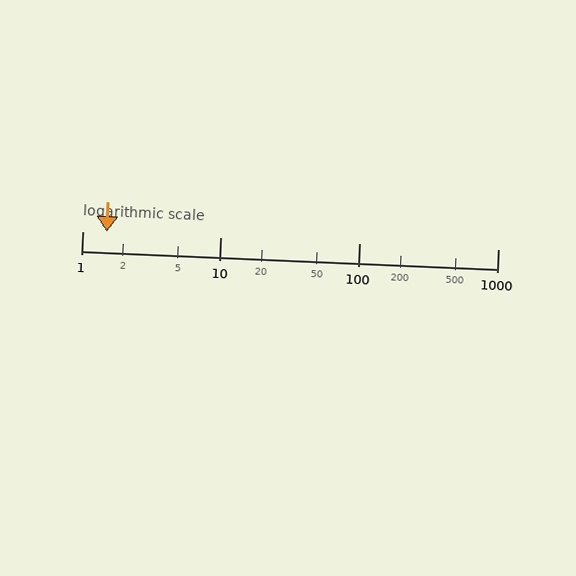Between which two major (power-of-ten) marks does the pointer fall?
The pointer is between 1 and 10.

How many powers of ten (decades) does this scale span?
The scale spans 3 decades, from 1 to 1000.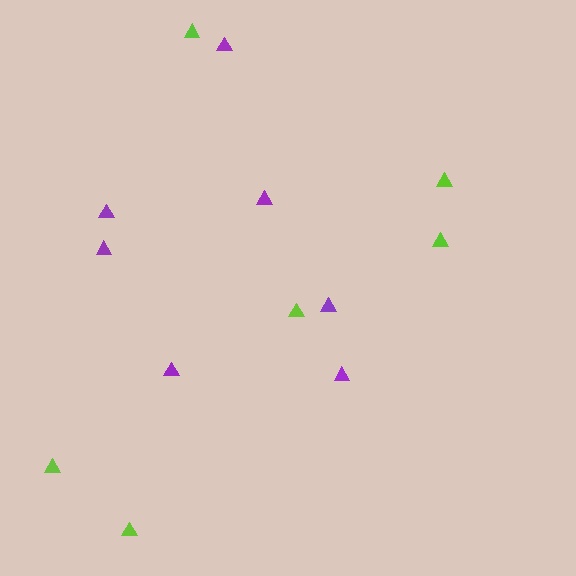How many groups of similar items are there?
There are 2 groups: one group of purple triangles (7) and one group of lime triangles (6).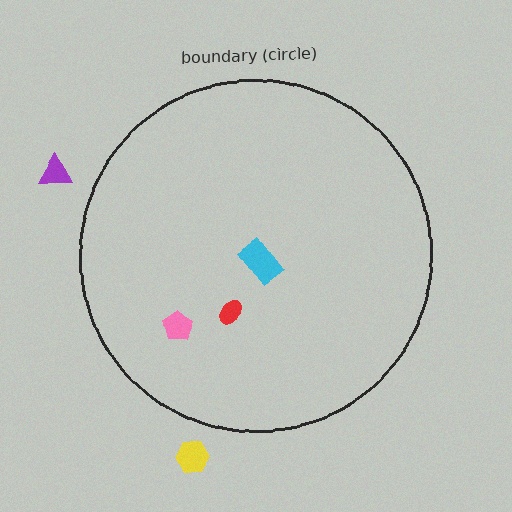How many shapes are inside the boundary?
3 inside, 2 outside.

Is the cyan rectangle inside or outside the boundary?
Inside.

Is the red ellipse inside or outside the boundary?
Inside.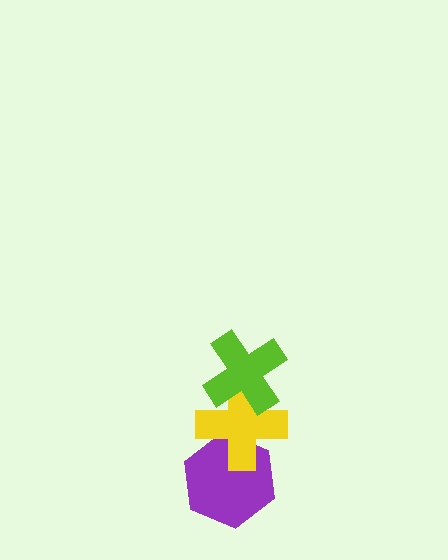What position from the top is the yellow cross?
The yellow cross is 2nd from the top.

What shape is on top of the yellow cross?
The lime cross is on top of the yellow cross.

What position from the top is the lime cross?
The lime cross is 1st from the top.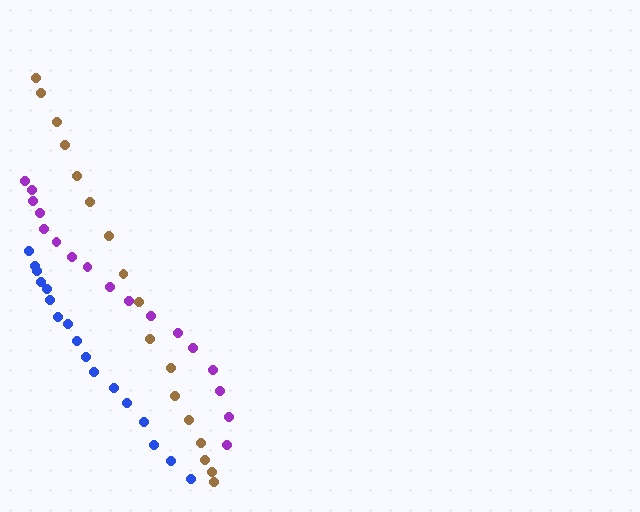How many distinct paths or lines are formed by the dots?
There are 3 distinct paths.